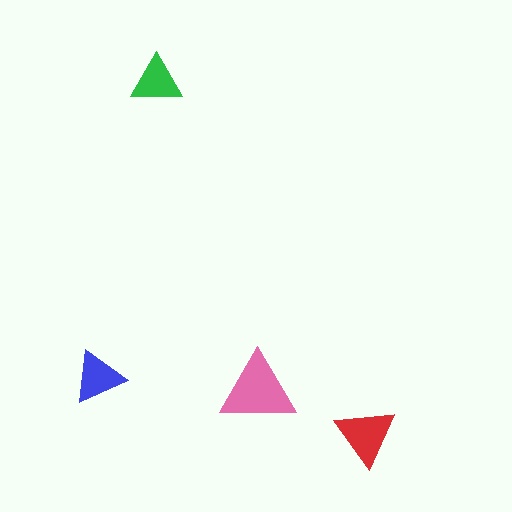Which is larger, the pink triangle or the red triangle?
The pink one.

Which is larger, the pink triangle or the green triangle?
The pink one.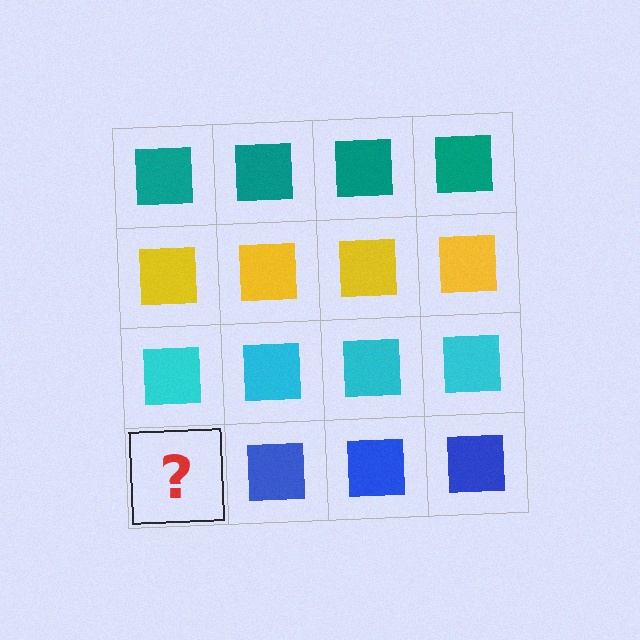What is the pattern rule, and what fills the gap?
The rule is that each row has a consistent color. The gap should be filled with a blue square.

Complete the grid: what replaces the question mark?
The question mark should be replaced with a blue square.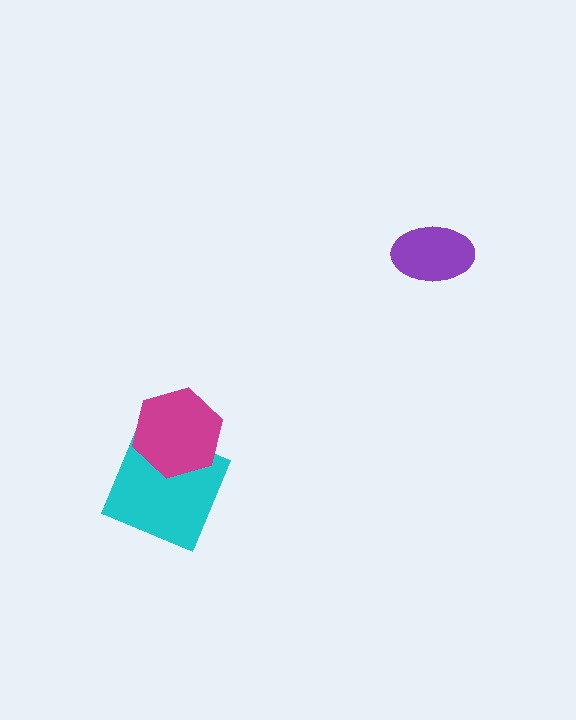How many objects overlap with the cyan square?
1 object overlaps with the cyan square.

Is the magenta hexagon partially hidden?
No, no other shape covers it.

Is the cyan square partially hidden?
Yes, it is partially covered by another shape.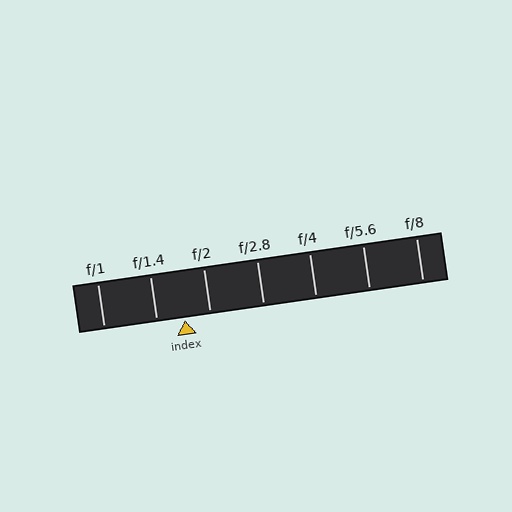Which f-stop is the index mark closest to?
The index mark is closest to f/2.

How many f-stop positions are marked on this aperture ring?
There are 7 f-stop positions marked.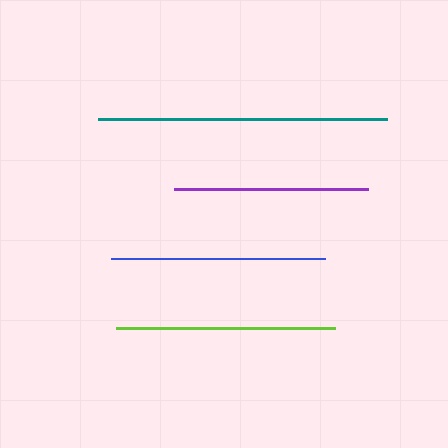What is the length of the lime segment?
The lime segment is approximately 219 pixels long.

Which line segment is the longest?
The teal line is the longest at approximately 290 pixels.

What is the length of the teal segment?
The teal segment is approximately 290 pixels long.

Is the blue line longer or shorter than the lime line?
The lime line is longer than the blue line.